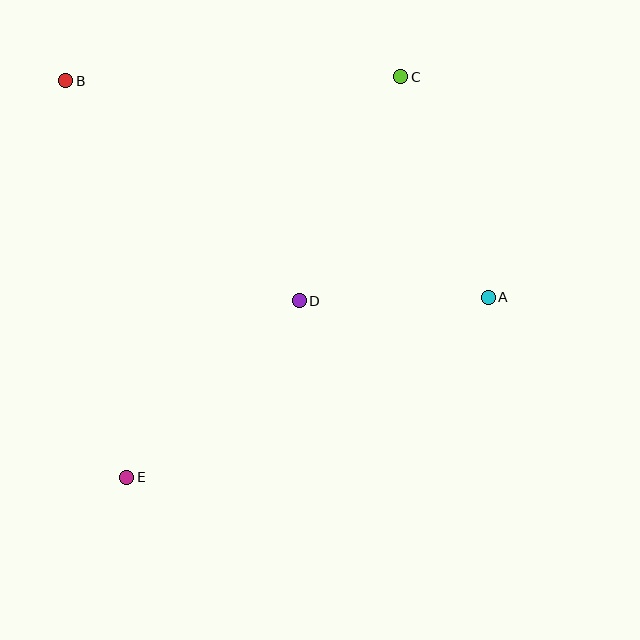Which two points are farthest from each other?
Points C and E are farthest from each other.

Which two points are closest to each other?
Points A and D are closest to each other.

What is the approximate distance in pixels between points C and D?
The distance between C and D is approximately 246 pixels.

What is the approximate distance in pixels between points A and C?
The distance between A and C is approximately 237 pixels.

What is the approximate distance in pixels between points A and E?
The distance between A and E is approximately 404 pixels.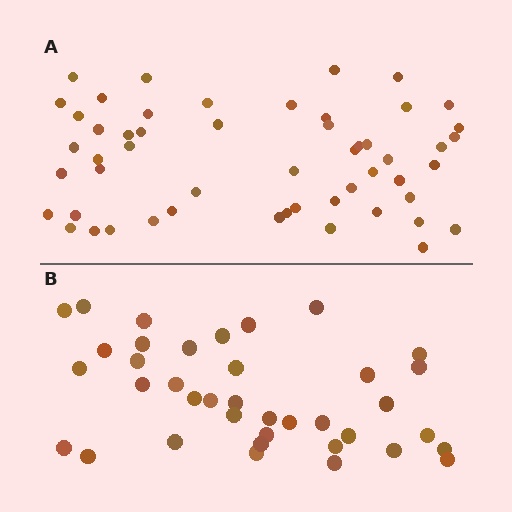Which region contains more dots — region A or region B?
Region A (the top region) has more dots.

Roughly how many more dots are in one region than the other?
Region A has approximately 15 more dots than region B.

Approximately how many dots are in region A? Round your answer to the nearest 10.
About 50 dots. (The exact count is 53, which rounds to 50.)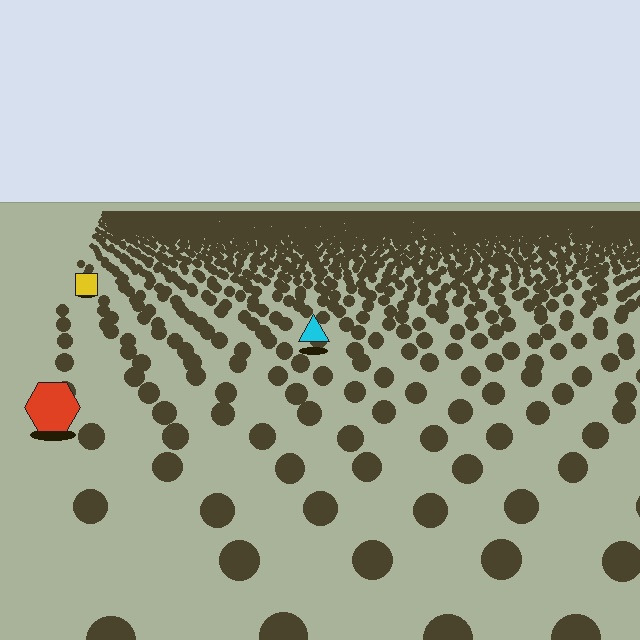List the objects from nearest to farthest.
From nearest to farthest: the red hexagon, the cyan triangle, the yellow square.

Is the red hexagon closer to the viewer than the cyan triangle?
Yes. The red hexagon is closer — you can tell from the texture gradient: the ground texture is coarser near it.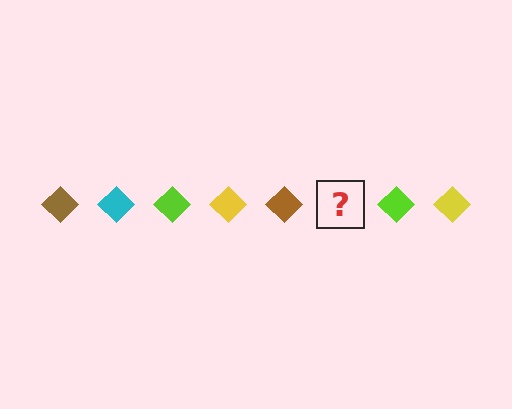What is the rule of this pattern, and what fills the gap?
The rule is that the pattern cycles through brown, cyan, lime, yellow diamonds. The gap should be filled with a cyan diamond.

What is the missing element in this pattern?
The missing element is a cyan diamond.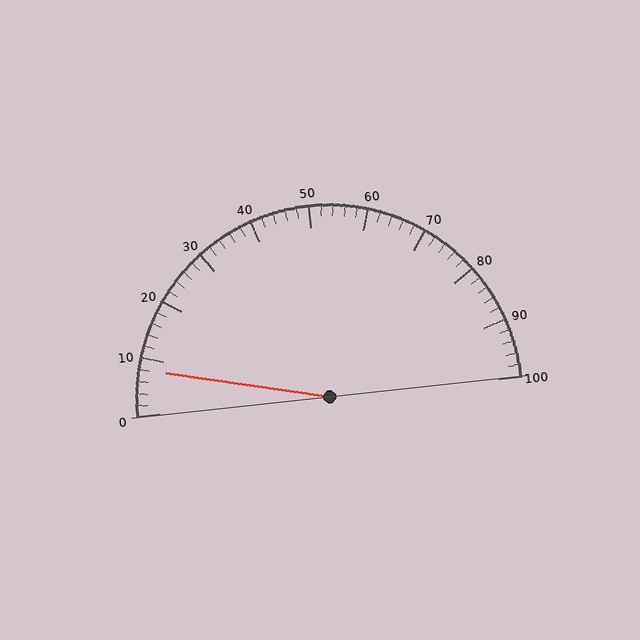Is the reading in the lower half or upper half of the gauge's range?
The reading is in the lower half of the range (0 to 100).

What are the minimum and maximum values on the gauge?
The gauge ranges from 0 to 100.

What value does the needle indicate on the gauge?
The needle indicates approximately 8.